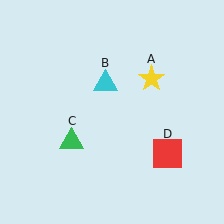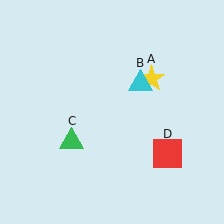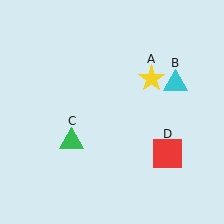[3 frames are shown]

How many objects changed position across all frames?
1 object changed position: cyan triangle (object B).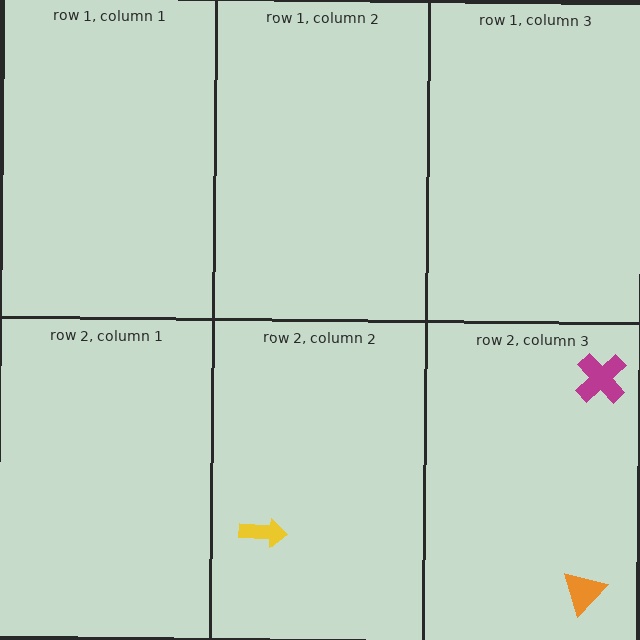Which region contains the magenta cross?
The row 2, column 3 region.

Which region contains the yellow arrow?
The row 2, column 2 region.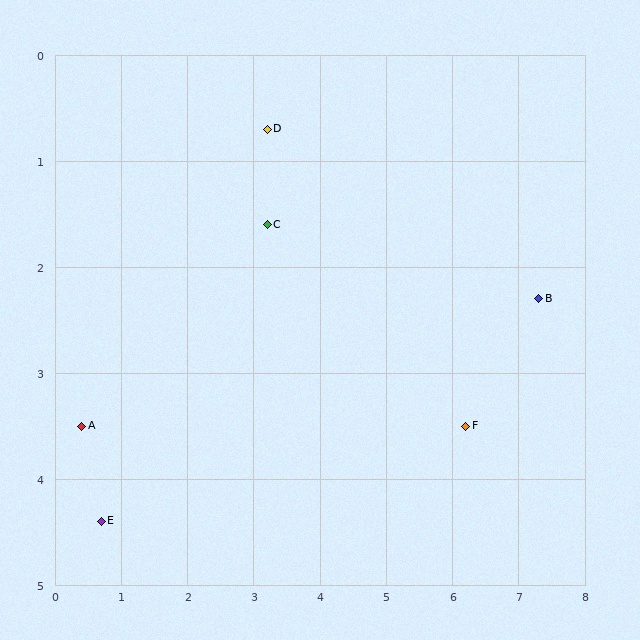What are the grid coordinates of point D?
Point D is at approximately (3.2, 0.7).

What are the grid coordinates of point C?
Point C is at approximately (3.2, 1.6).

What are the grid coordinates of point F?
Point F is at approximately (6.2, 3.5).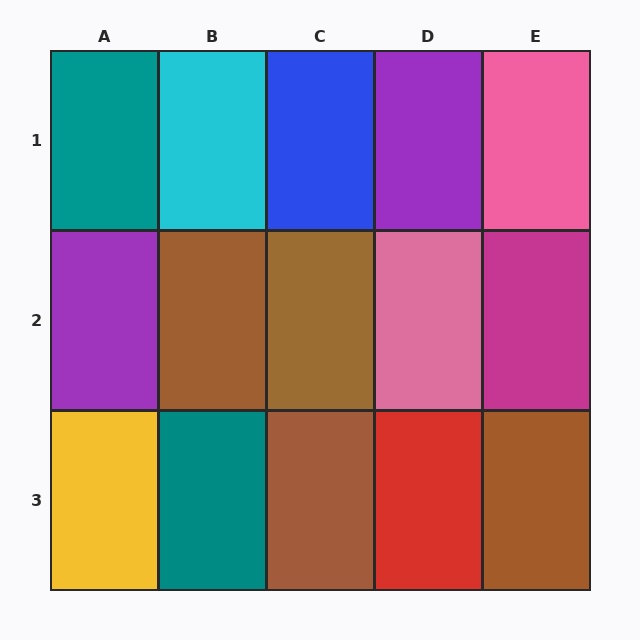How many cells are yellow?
1 cell is yellow.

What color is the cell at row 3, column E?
Brown.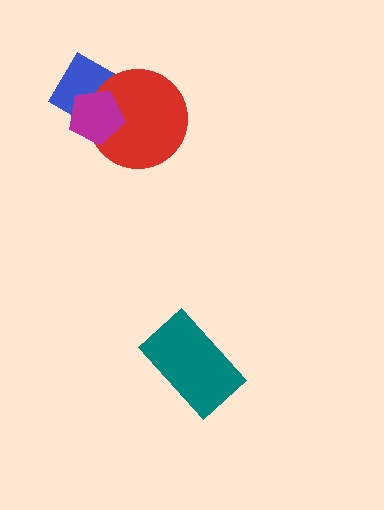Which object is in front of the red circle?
The magenta pentagon is in front of the red circle.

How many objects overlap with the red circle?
2 objects overlap with the red circle.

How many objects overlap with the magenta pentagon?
2 objects overlap with the magenta pentagon.